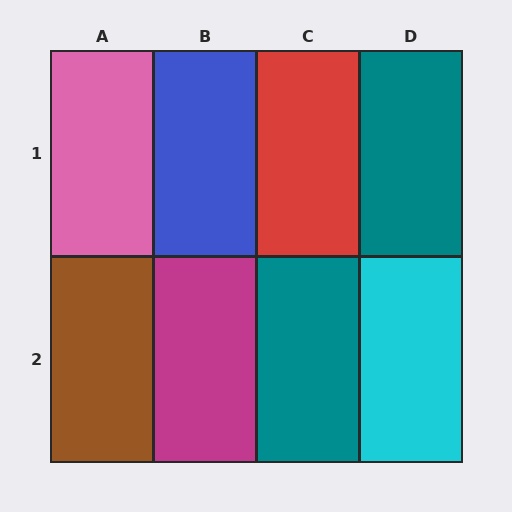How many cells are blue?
1 cell is blue.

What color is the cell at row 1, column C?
Red.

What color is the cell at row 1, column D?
Teal.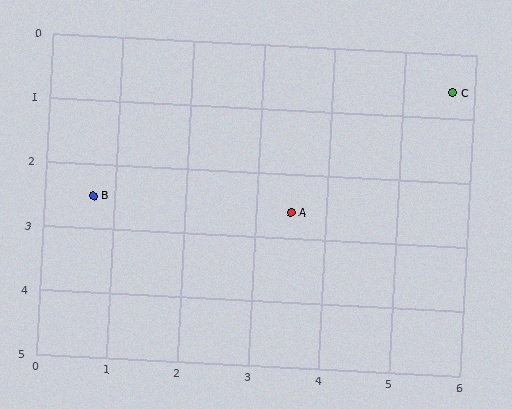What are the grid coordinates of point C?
Point C is at approximately (5.7, 0.6).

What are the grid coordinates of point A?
Point A is at approximately (3.5, 2.6).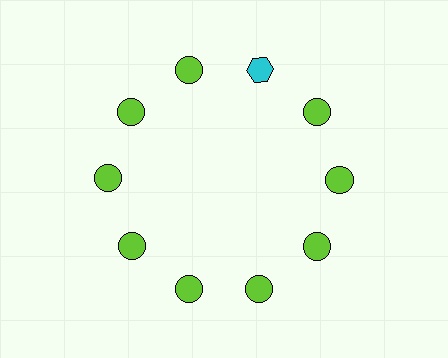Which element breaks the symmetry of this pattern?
The cyan hexagon at roughly the 1 o'clock position breaks the symmetry. All other shapes are lime circles.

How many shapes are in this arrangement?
There are 10 shapes arranged in a ring pattern.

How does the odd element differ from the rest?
It differs in both color (cyan instead of lime) and shape (hexagon instead of circle).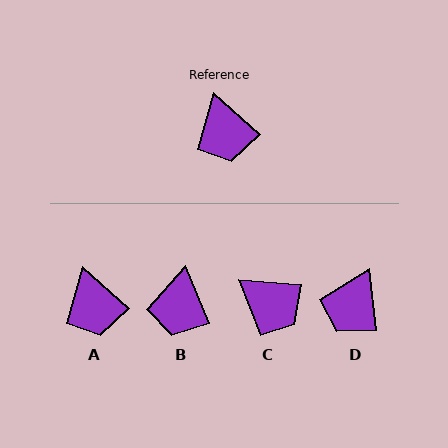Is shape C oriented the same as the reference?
No, it is off by about 37 degrees.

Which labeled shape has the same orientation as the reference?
A.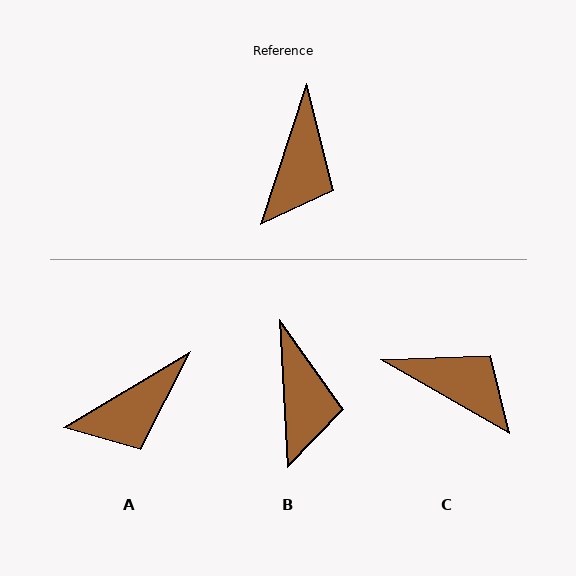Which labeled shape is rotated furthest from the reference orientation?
C, about 78 degrees away.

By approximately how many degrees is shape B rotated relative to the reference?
Approximately 21 degrees counter-clockwise.